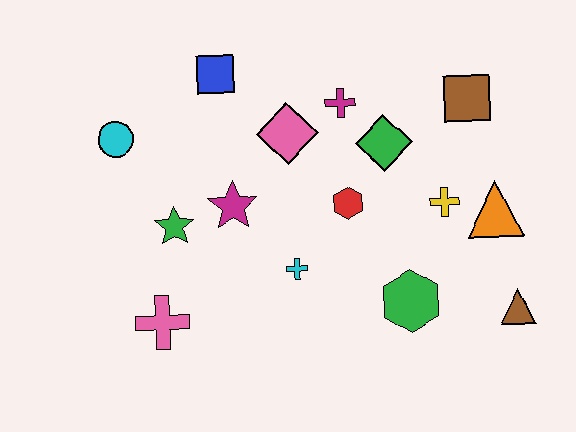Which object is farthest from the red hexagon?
The cyan circle is farthest from the red hexagon.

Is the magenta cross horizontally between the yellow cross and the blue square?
Yes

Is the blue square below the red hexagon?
No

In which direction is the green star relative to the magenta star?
The green star is to the left of the magenta star.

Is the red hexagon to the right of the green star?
Yes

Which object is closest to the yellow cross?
The orange triangle is closest to the yellow cross.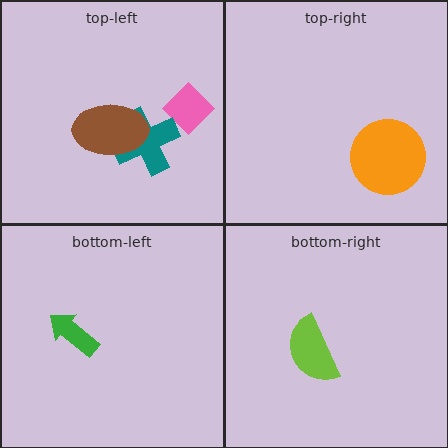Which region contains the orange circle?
The top-right region.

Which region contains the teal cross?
The top-left region.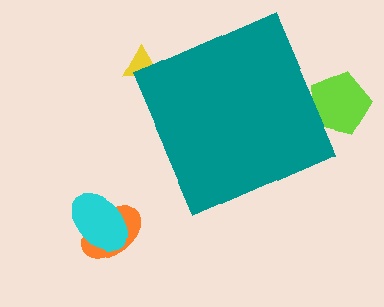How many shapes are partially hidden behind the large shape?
2 shapes are partially hidden.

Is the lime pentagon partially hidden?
Yes, the lime pentagon is partially hidden behind the teal diamond.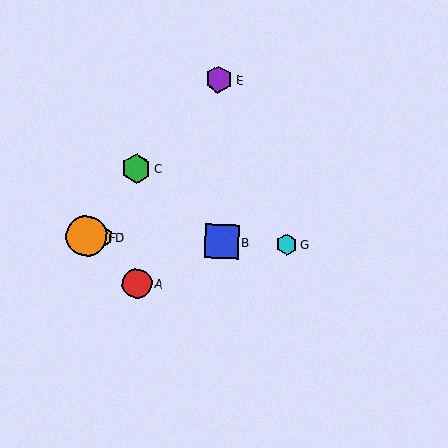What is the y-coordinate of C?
Object C is at y≈169.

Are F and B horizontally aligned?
Yes, both are at y≈236.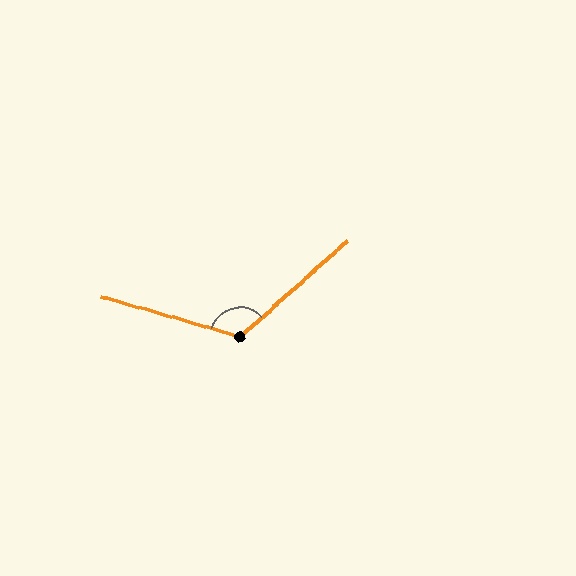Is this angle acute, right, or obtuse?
It is obtuse.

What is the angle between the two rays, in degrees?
Approximately 122 degrees.